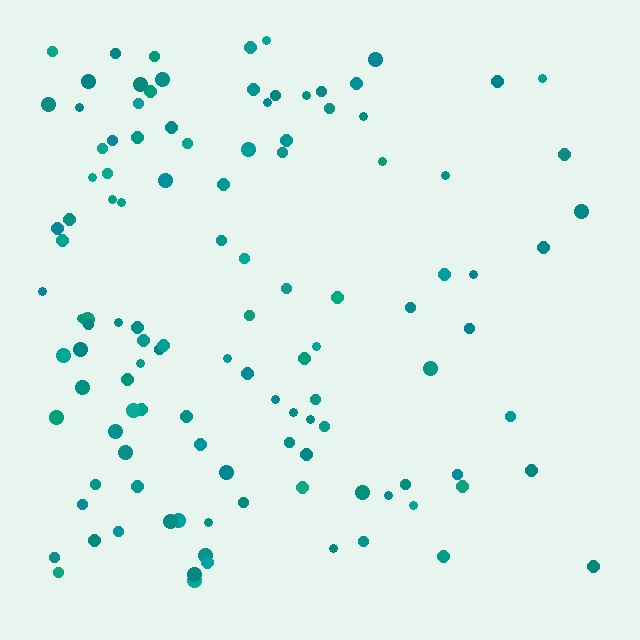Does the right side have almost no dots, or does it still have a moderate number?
Still a moderate number, just noticeably fewer than the left.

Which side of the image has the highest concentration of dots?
The left.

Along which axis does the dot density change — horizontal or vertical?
Horizontal.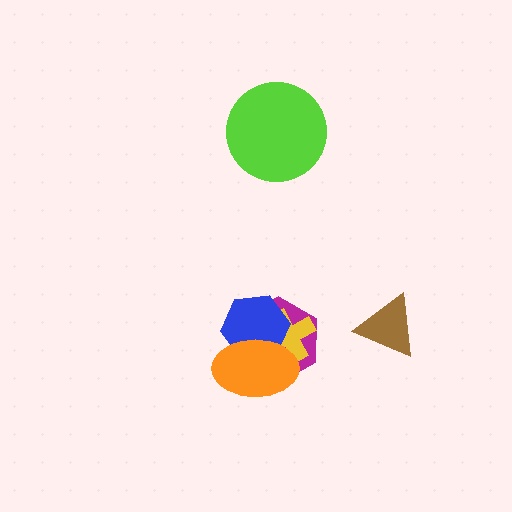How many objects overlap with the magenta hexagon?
3 objects overlap with the magenta hexagon.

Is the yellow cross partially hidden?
Yes, it is partially covered by another shape.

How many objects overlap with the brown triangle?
0 objects overlap with the brown triangle.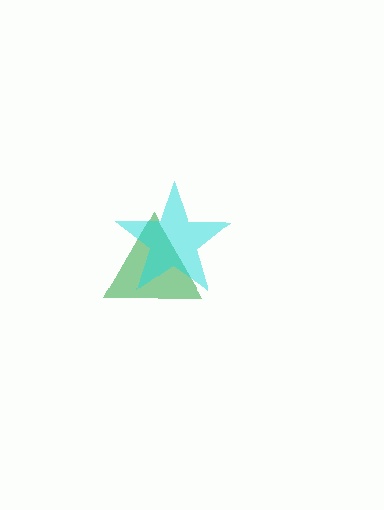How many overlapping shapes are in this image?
There are 2 overlapping shapes in the image.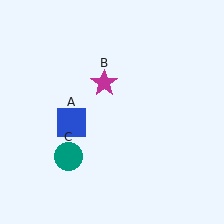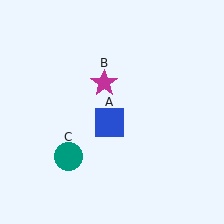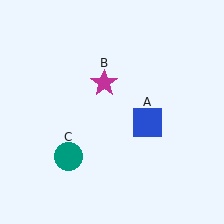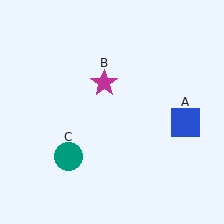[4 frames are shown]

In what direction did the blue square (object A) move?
The blue square (object A) moved right.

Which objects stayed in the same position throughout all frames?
Magenta star (object B) and teal circle (object C) remained stationary.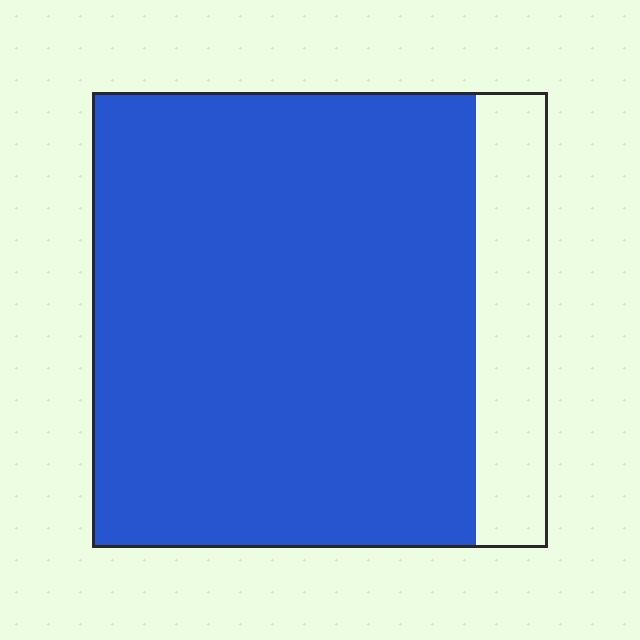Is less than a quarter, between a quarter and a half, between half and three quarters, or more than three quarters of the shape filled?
More than three quarters.